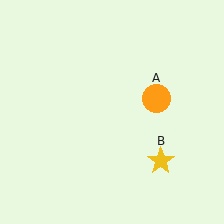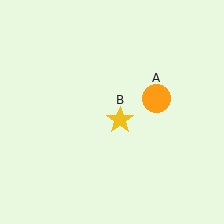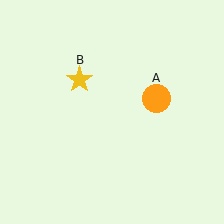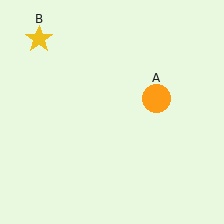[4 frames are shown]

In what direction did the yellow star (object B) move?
The yellow star (object B) moved up and to the left.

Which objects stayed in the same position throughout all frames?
Orange circle (object A) remained stationary.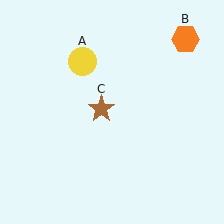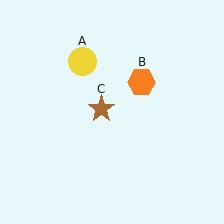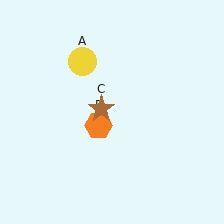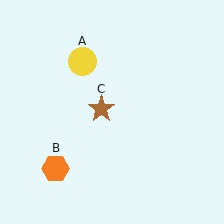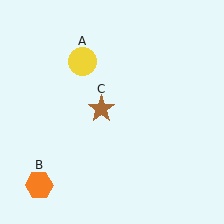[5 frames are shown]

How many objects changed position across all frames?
1 object changed position: orange hexagon (object B).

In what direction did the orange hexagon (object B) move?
The orange hexagon (object B) moved down and to the left.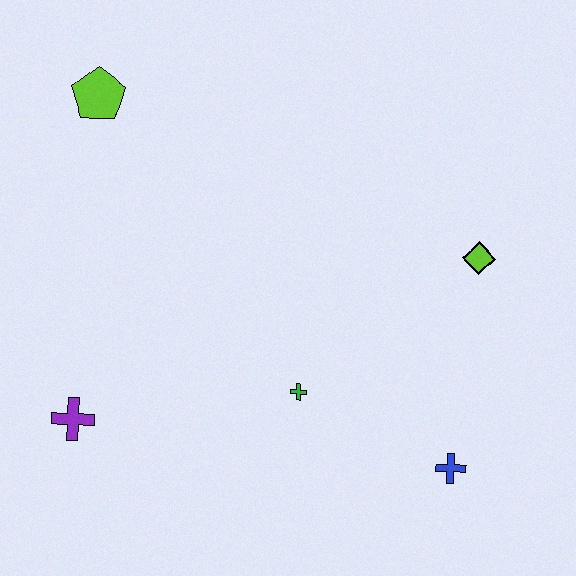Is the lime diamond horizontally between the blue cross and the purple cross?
No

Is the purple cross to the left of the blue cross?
Yes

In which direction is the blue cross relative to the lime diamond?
The blue cross is below the lime diamond.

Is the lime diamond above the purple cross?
Yes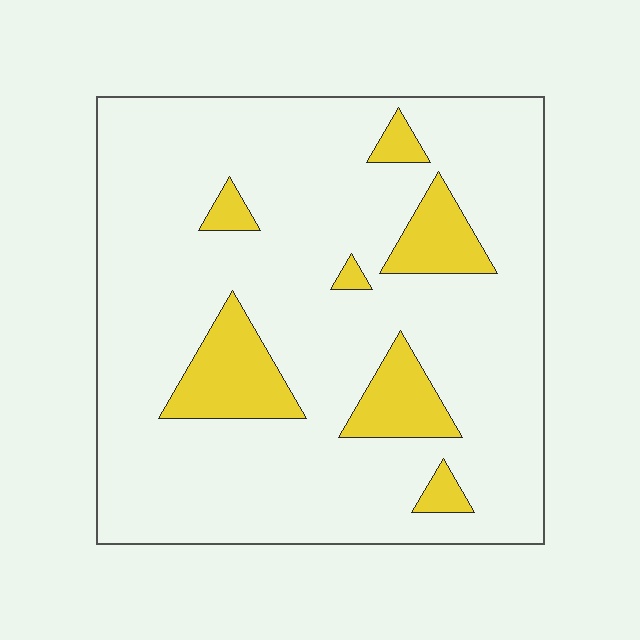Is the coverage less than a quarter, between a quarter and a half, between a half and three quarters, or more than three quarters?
Less than a quarter.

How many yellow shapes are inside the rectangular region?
7.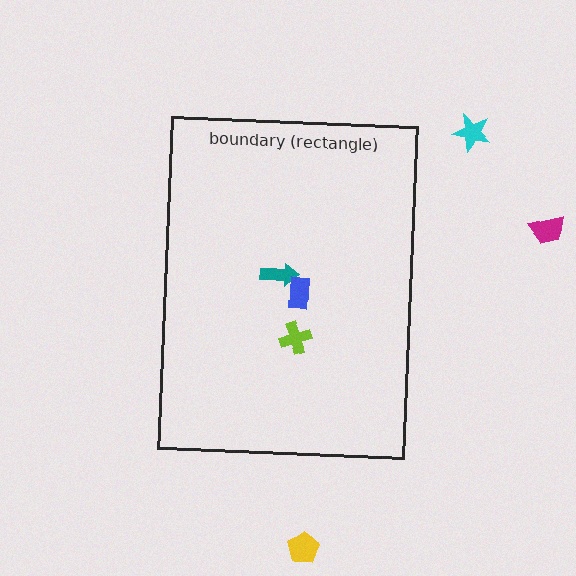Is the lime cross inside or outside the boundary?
Inside.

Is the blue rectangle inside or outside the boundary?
Inside.